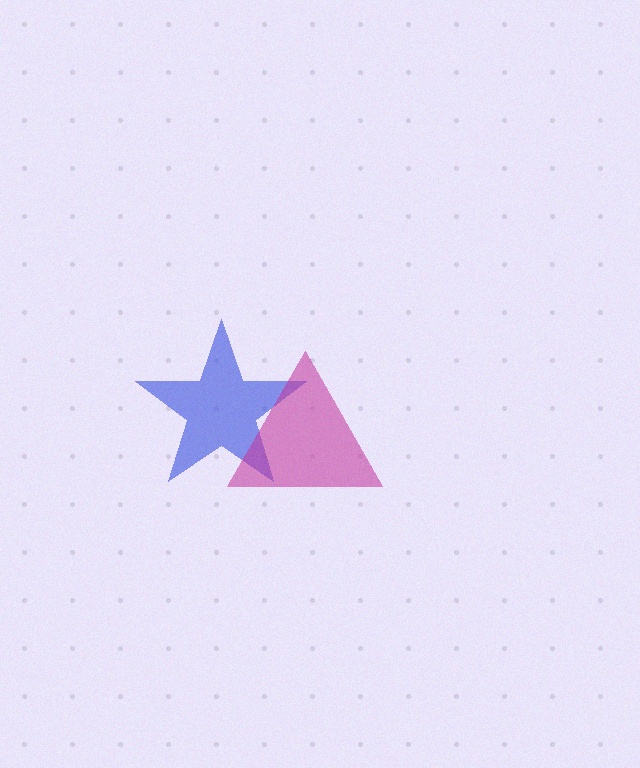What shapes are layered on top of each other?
The layered shapes are: a blue star, a magenta triangle.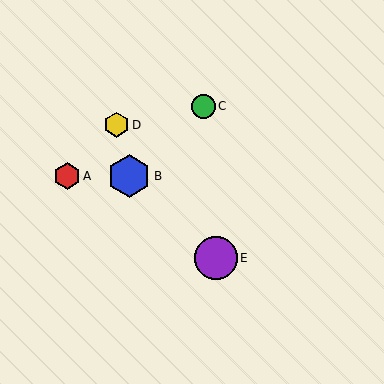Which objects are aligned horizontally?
Objects A, B are aligned horizontally.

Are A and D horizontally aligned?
No, A is at y≈176 and D is at y≈125.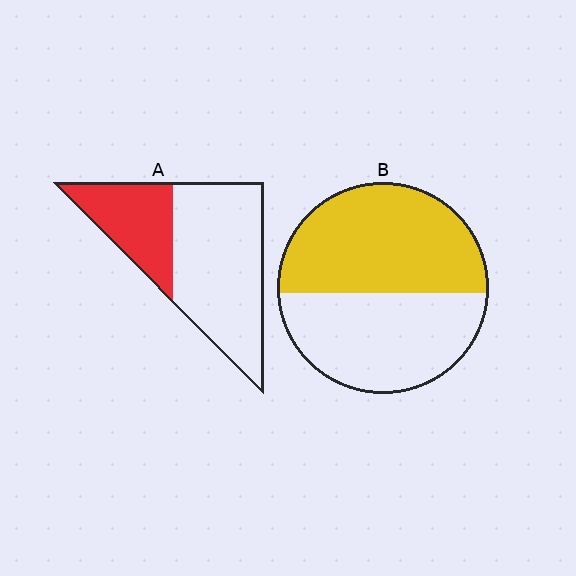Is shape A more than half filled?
No.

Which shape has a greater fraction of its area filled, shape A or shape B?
Shape B.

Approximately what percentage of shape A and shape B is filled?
A is approximately 30% and B is approximately 55%.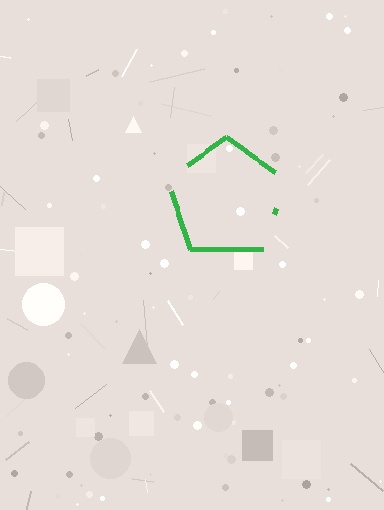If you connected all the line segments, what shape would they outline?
They would outline a pentagon.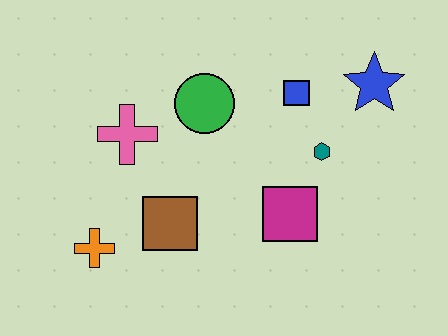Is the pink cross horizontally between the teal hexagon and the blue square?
No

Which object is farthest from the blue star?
The orange cross is farthest from the blue star.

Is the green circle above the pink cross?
Yes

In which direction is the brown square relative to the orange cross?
The brown square is to the right of the orange cross.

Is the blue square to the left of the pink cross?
No